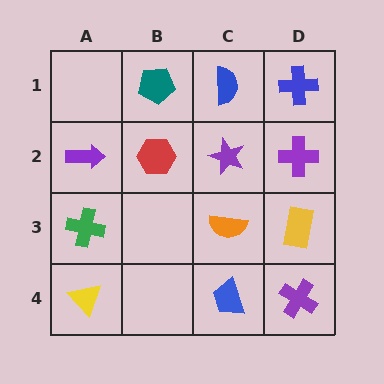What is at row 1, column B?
A teal pentagon.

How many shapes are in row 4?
3 shapes.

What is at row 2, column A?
A purple arrow.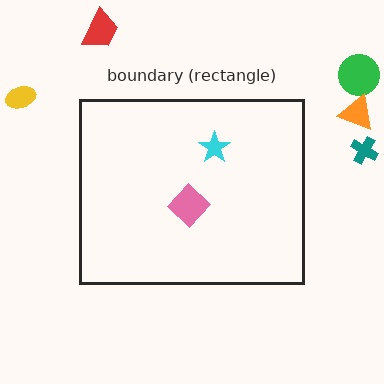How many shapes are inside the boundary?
2 inside, 5 outside.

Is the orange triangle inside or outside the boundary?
Outside.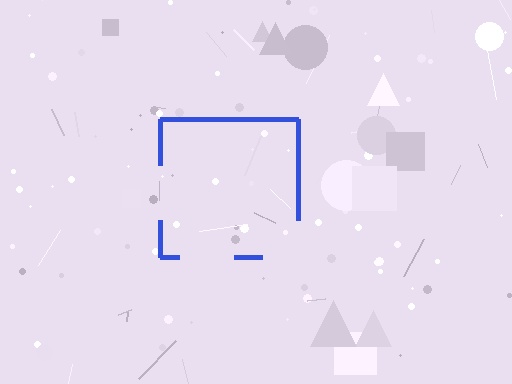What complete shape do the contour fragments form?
The contour fragments form a square.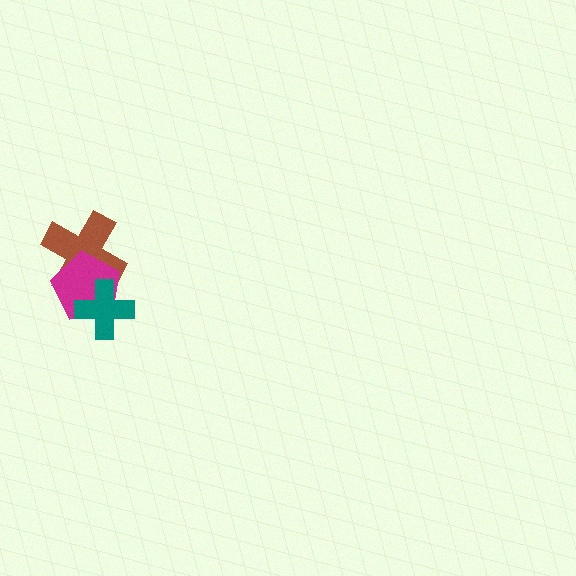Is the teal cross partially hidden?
No, no other shape covers it.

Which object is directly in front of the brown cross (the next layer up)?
The magenta pentagon is directly in front of the brown cross.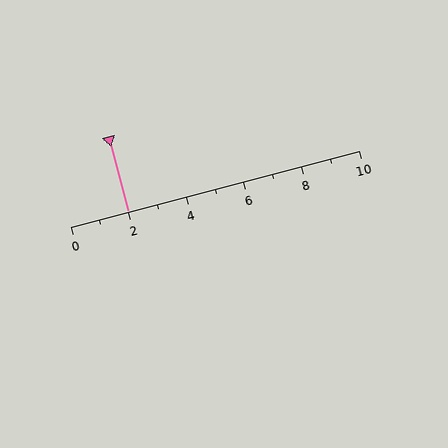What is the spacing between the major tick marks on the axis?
The major ticks are spaced 2 apart.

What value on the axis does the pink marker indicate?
The marker indicates approximately 2.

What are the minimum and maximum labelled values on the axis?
The axis runs from 0 to 10.